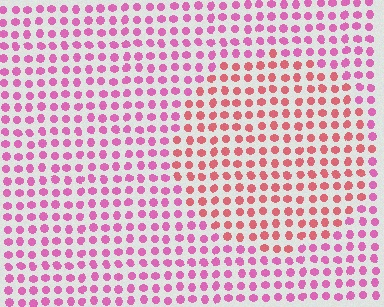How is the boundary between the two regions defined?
The boundary is defined purely by a slight shift in hue (about 34 degrees). Spacing, size, and orientation are identical on both sides.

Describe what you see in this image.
The image is filled with small pink elements in a uniform arrangement. A circle-shaped region is visible where the elements are tinted to a slightly different hue, forming a subtle color boundary.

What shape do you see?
I see a circle.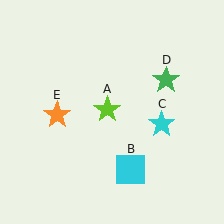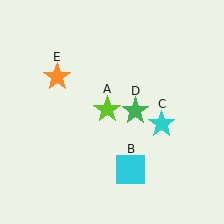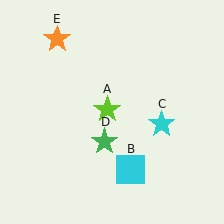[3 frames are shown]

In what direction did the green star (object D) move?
The green star (object D) moved down and to the left.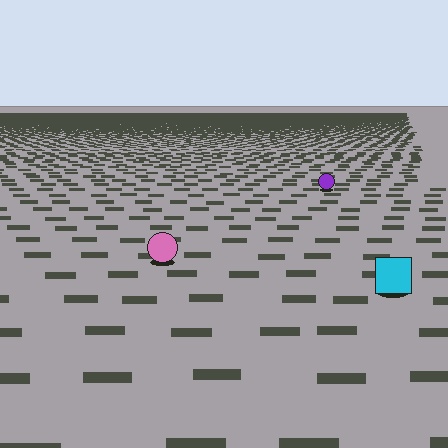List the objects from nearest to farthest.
From nearest to farthest: the cyan square, the pink circle, the purple circle.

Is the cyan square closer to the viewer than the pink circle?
Yes. The cyan square is closer — you can tell from the texture gradient: the ground texture is coarser near it.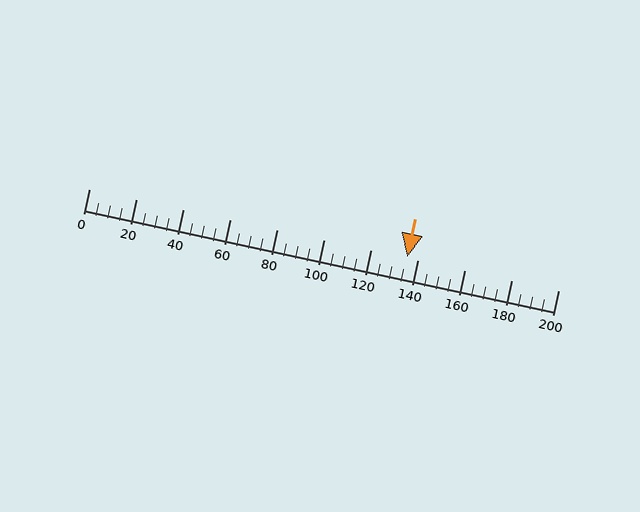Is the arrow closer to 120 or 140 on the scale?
The arrow is closer to 140.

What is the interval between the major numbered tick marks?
The major tick marks are spaced 20 units apart.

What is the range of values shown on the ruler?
The ruler shows values from 0 to 200.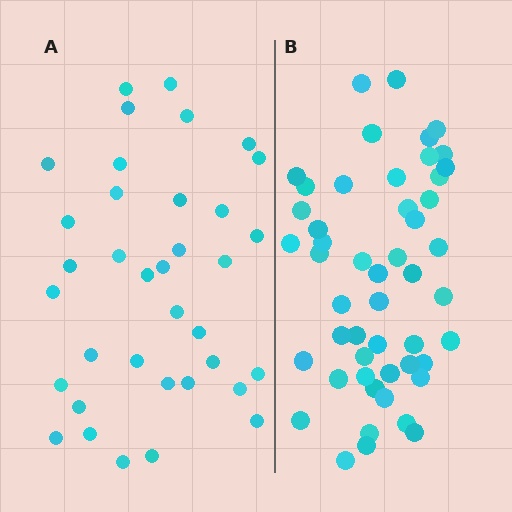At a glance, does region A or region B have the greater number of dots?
Region B (the right region) has more dots.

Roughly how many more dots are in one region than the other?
Region B has approximately 15 more dots than region A.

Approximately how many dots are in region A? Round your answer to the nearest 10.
About 40 dots. (The exact count is 36, which rounds to 40.)